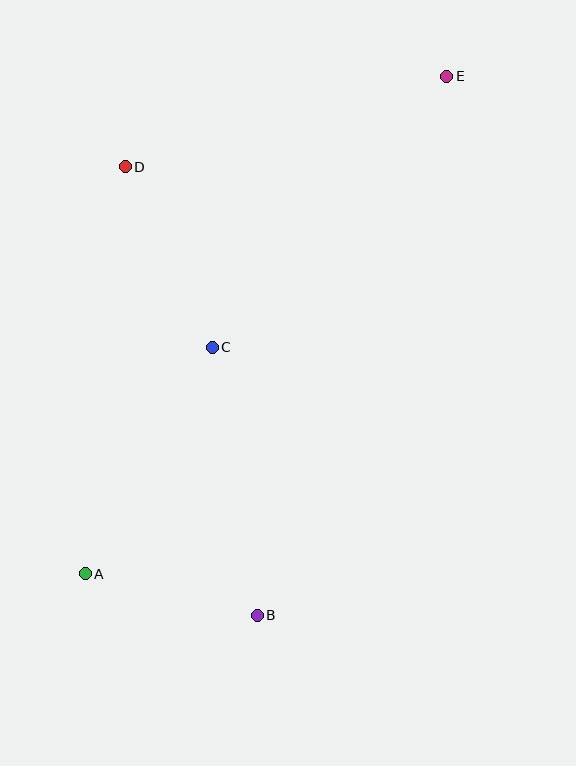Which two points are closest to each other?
Points A and B are closest to each other.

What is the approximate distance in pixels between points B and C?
The distance between B and C is approximately 272 pixels.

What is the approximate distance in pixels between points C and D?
The distance between C and D is approximately 200 pixels.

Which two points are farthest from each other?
Points A and E are farthest from each other.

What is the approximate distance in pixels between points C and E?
The distance between C and E is approximately 358 pixels.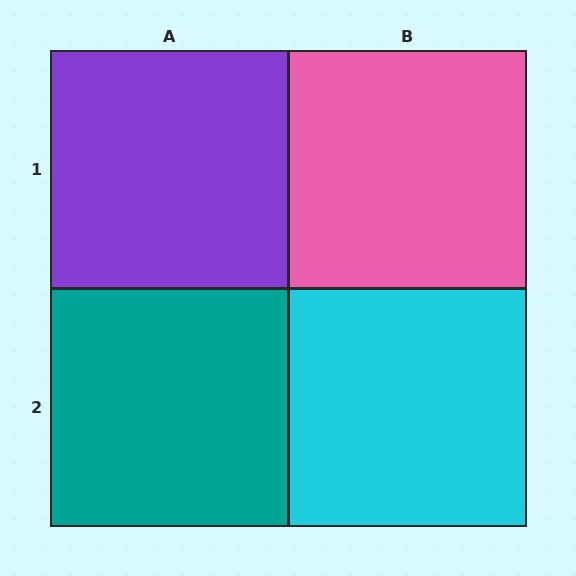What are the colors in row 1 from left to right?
Purple, pink.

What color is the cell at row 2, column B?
Cyan.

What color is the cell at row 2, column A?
Teal.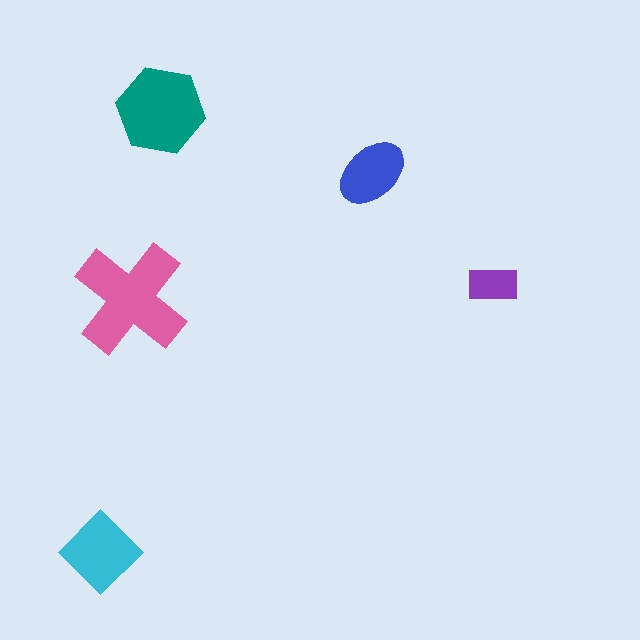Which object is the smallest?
The purple rectangle.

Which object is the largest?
The pink cross.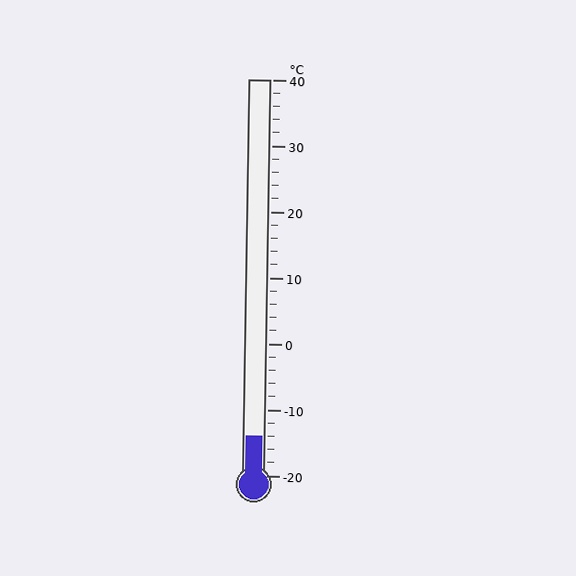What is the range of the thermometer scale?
The thermometer scale ranges from -20°C to 40°C.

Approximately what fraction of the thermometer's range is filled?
The thermometer is filled to approximately 10% of its range.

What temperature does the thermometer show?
The thermometer shows approximately -14°C.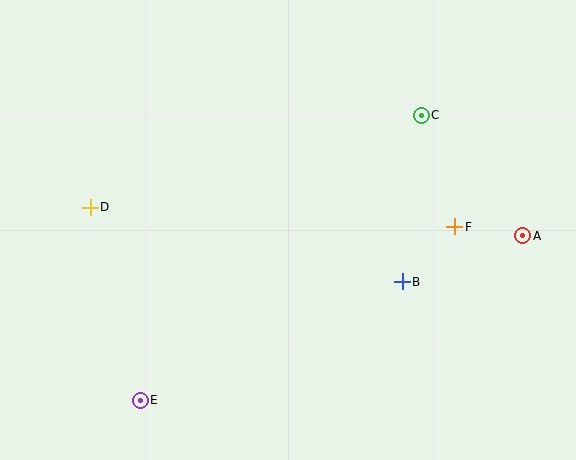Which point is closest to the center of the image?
Point B at (402, 282) is closest to the center.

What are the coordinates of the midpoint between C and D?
The midpoint between C and D is at (256, 161).